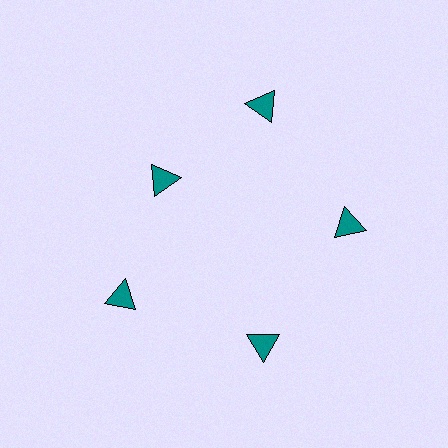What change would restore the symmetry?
The symmetry would be restored by moving it outward, back onto the ring so that all 5 triangles sit at equal angles and equal distance from the center.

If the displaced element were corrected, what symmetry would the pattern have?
It would have 5-fold rotational symmetry — the pattern would map onto itself every 72 degrees.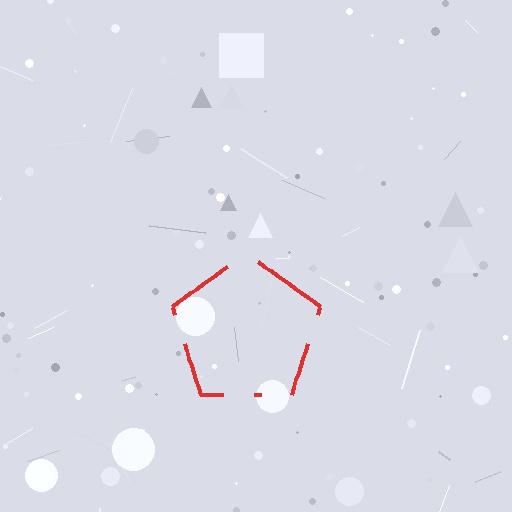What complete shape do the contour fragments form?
The contour fragments form a pentagon.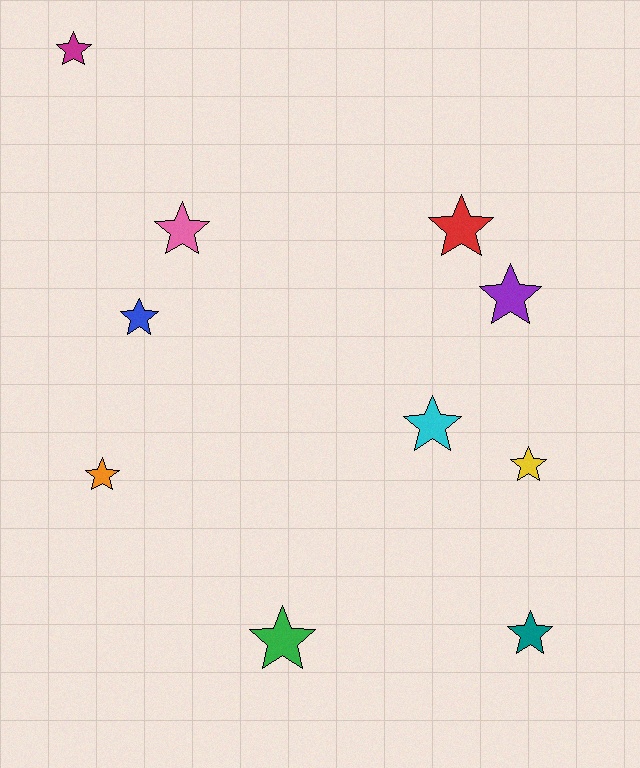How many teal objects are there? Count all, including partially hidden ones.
There is 1 teal object.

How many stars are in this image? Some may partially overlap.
There are 10 stars.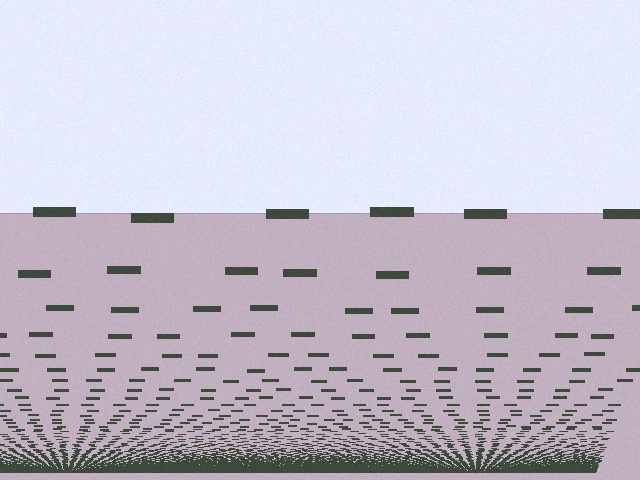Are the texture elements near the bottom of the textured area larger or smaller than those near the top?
Smaller. The gradient is inverted — elements near the bottom are smaller and denser.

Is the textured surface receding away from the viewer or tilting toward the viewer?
The surface appears to tilt toward the viewer. Texture elements get larger and sparser toward the top.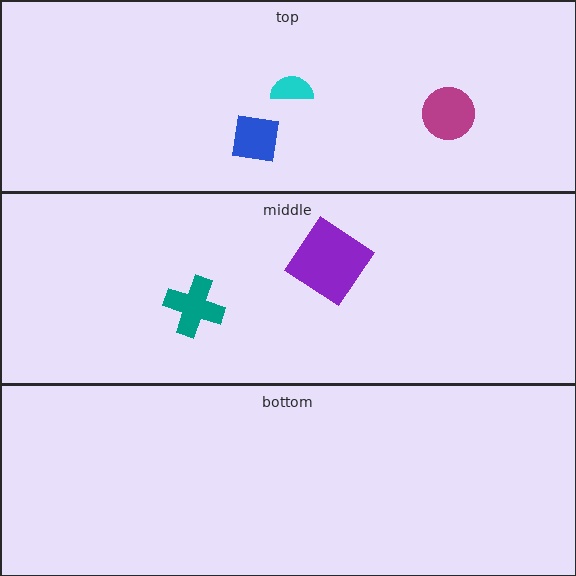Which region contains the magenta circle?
The top region.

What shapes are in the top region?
The cyan semicircle, the magenta circle, the blue square.